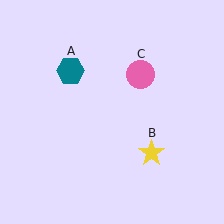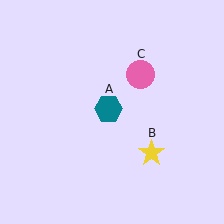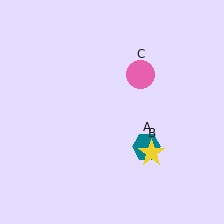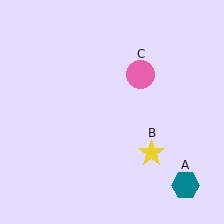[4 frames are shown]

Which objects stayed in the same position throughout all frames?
Yellow star (object B) and pink circle (object C) remained stationary.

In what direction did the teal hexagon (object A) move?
The teal hexagon (object A) moved down and to the right.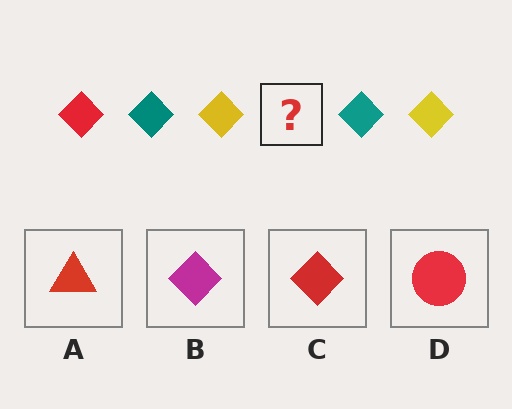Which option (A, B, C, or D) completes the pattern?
C.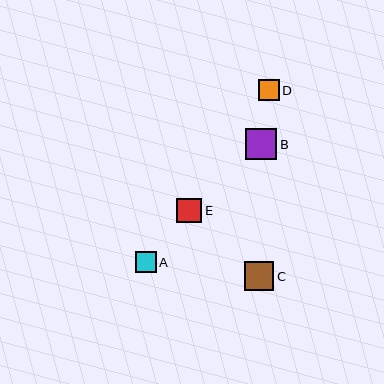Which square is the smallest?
Square A is the smallest with a size of approximately 21 pixels.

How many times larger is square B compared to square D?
Square B is approximately 1.5 times the size of square D.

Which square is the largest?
Square B is the largest with a size of approximately 31 pixels.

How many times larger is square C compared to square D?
Square C is approximately 1.4 times the size of square D.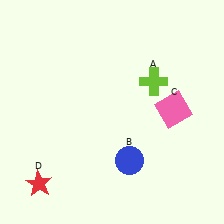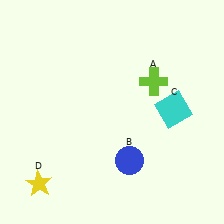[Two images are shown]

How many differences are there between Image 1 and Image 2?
There are 2 differences between the two images.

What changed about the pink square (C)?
In Image 1, C is pink. In Image 2, it changed to cyan.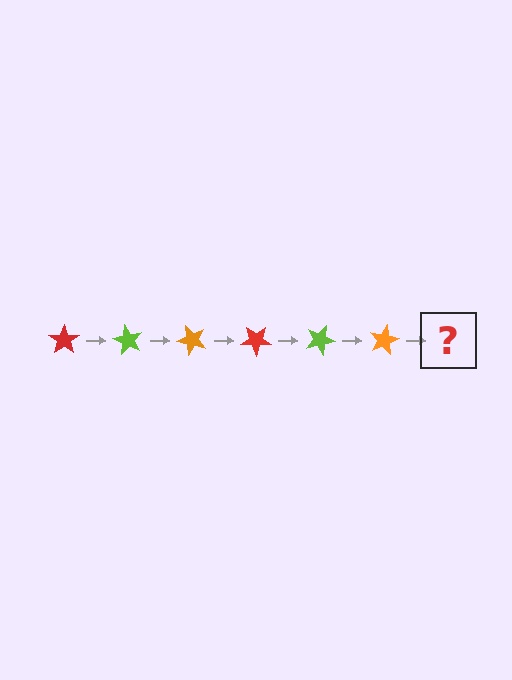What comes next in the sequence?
The next element should be a red star, rotated 360 degrees from the start.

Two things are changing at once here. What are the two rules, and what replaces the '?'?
The two rules are that it rotates 60 degrees each step and the color cycles through red, lime, and orange. The '?' should be a red star, rotated 360 degrees from the start.